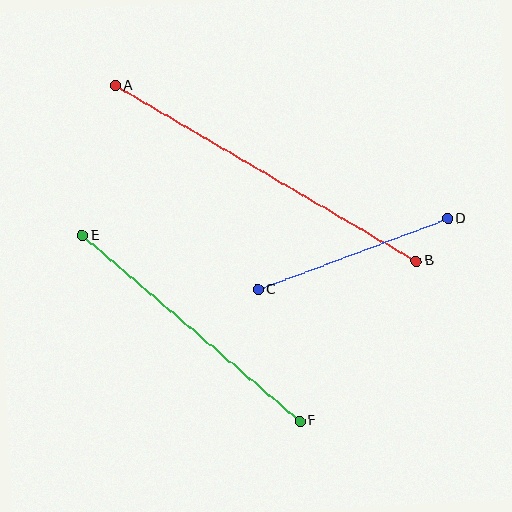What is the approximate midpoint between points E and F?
The midpoint is at approximately (191, 328) pixels.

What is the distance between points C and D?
The distance is approximately 203 pixels.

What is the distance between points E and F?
The distance is approximately 286 pixels.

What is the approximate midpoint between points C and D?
The midpoint is at approximately (353, 254) pixels.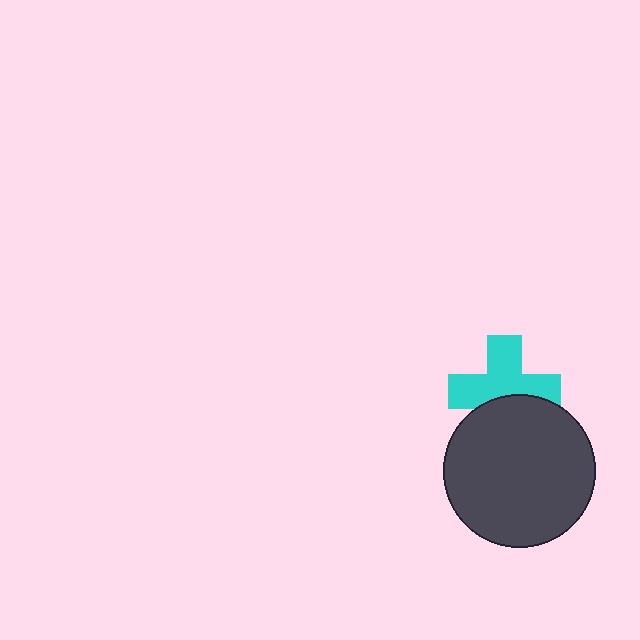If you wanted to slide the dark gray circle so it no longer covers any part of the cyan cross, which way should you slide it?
Slide it down — that is the most direct way to separate the two shapes.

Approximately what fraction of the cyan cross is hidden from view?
Roughly 34% of the cyan cross is hidden behind the dark gray circle.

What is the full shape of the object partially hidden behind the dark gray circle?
The partially hidden object is a cyan cross.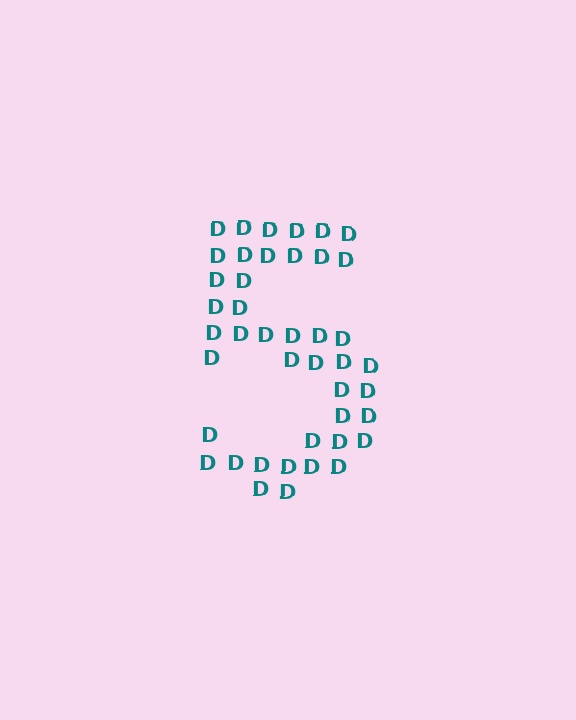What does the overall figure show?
The overall figure shows the digit 5.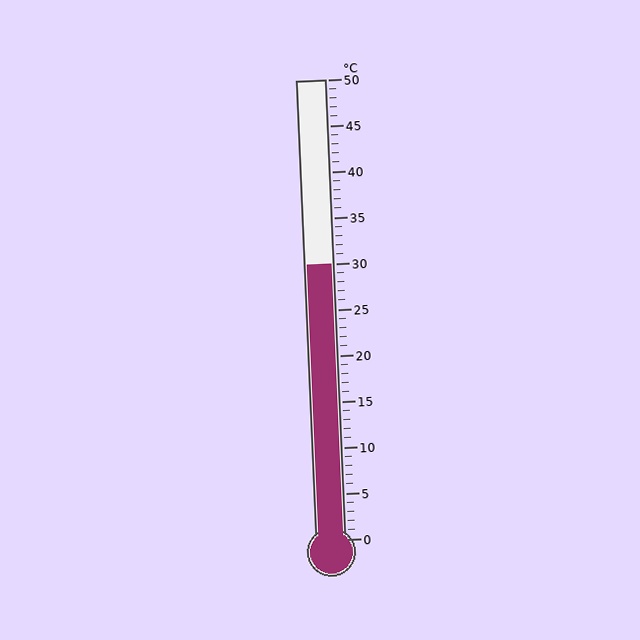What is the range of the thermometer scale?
The thermometer scale ranges from 0°C to 50°C.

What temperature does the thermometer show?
The thermometer shows approximately 30°C.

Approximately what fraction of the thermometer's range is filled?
The thermometer is filled to approximately 60% of its range.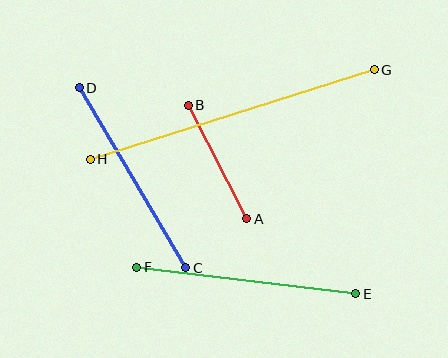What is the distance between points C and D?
The distance is approximately 209 pixels.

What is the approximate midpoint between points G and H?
The midpoint is at approximately (232, 114) pixels.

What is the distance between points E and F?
The distance is approximately 220 pixels.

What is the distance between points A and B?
The distance is approximately 128 pixels.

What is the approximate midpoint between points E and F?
The midpoint is at approximately (246, 280) pixels.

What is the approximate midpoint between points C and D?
The midpoint is at approximately (132, 178) pixels.